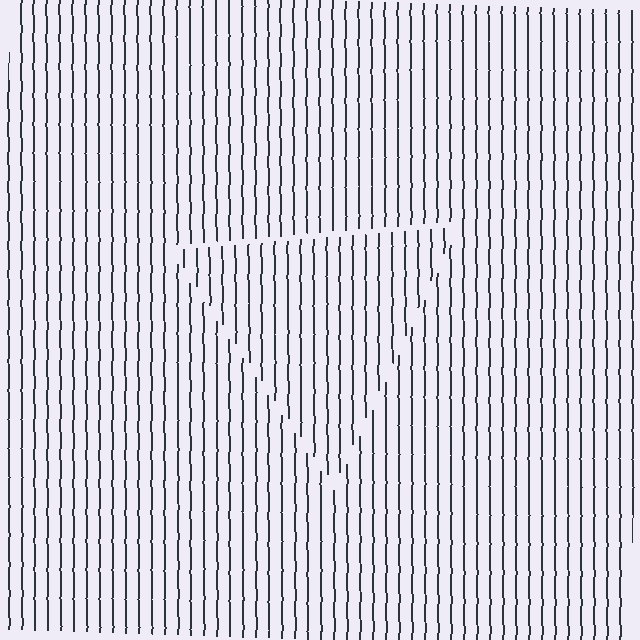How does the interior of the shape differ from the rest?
The interior of the shape contains the same grating, shifted by half a period — the contour is defined by the phase discontinuity where line-ends from the inner and outer gratings abut.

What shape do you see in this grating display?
An illusory triangle. The interior of the shape contains the same grating, shifted by half a period — the contour is defined by the phase discontinuity where line-ends from the inner and outer gratings abut.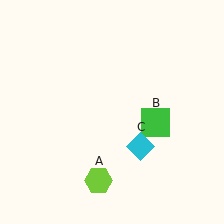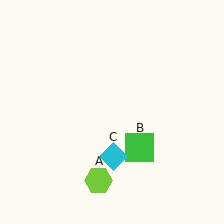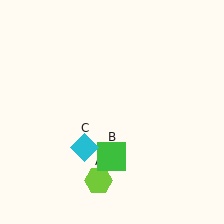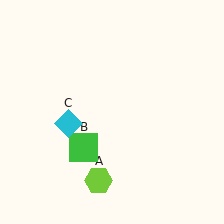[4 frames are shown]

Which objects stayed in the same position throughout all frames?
Lime hexagon (object A) remained stationary.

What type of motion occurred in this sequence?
The green square (object B), cyan diamond (object C) rotated clockwise around the center of the scene.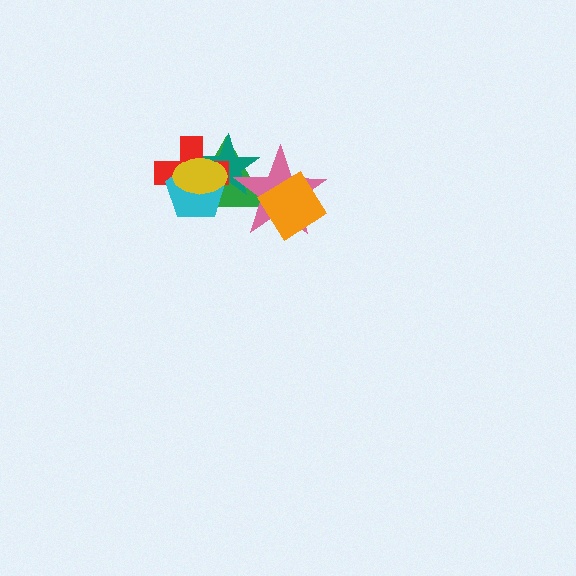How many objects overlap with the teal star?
5 objects overlap with the teal star.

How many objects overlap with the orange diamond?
2 objects overlap with the orange diamond.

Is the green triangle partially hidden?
Yes, it is partially covered by another shape.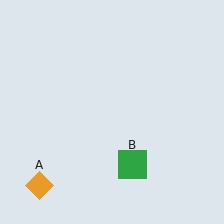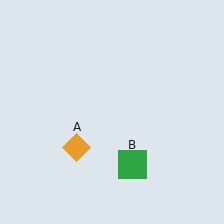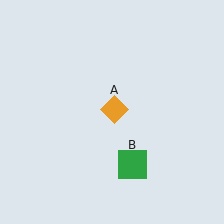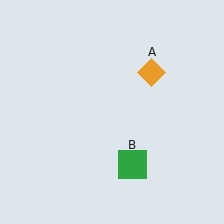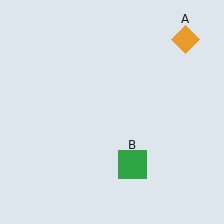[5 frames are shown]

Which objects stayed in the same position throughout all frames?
Green square (object B) remained stationary.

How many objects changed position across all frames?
1 object changed position: orange diamond (object A).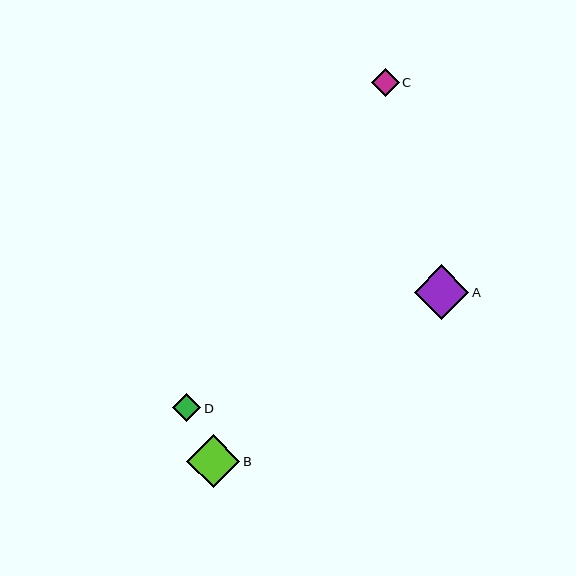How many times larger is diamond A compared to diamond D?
Diamond A is approximately 1.9 times the size of diamond D.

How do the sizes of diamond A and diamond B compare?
Diamond A and diamond B are approximately the same size.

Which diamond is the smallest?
Diamond C is the smallest with a size of approximately 28 pixels.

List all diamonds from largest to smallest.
From largest to smallest: A, B, D, C.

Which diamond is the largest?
Diamond A is the largest with a size of approximately 54 pixels.